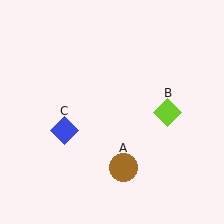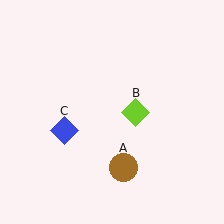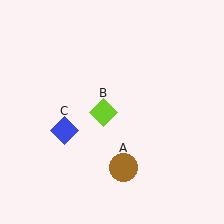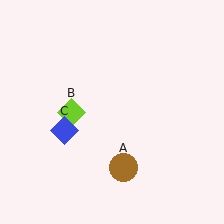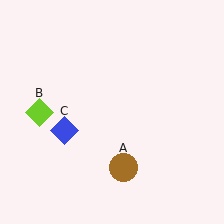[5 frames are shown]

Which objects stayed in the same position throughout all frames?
Brown circle (object A) and blue diamond (object C) remained stationary.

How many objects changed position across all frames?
1 object changed position: lime diamond (object B).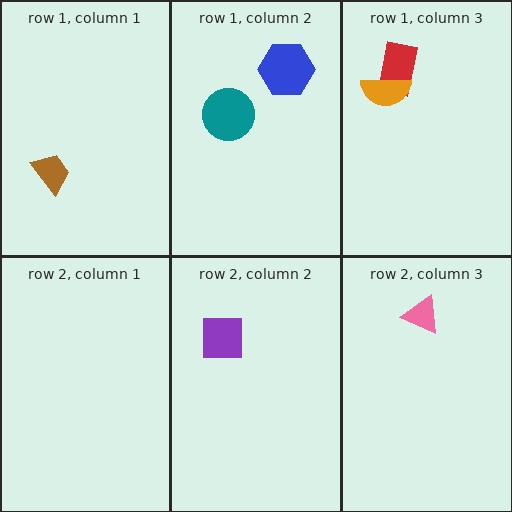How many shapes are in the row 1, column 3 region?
2.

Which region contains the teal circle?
The row 1, column 2 region.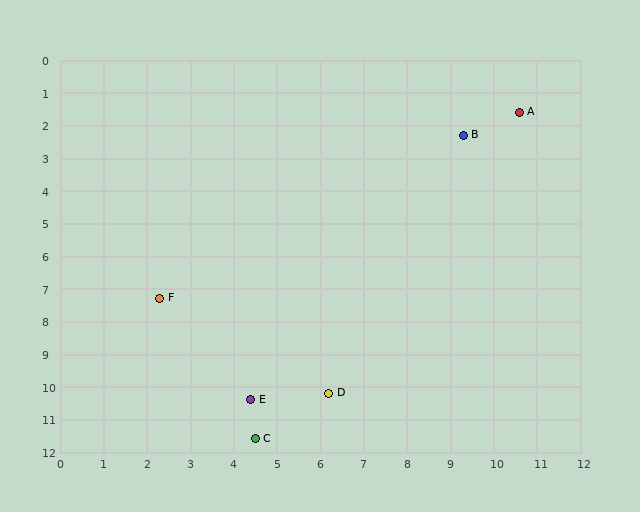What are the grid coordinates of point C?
Point C is at approximately (4.5, 11.6).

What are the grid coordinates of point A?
Point A is at approximately (10.6, 1.6).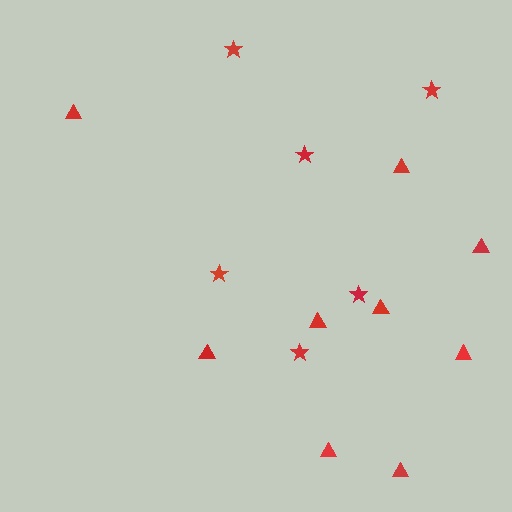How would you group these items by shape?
There are 2 groups: one group of triangles (9) and one group of stars (6).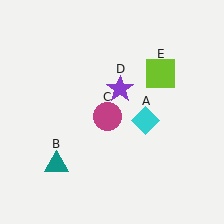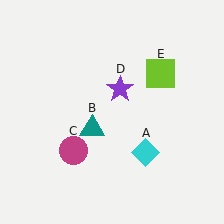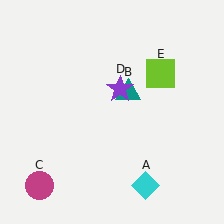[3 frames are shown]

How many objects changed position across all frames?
3 objects changed position: cyan diamond (object A), teal triangle (object B), magenta circle (object C).